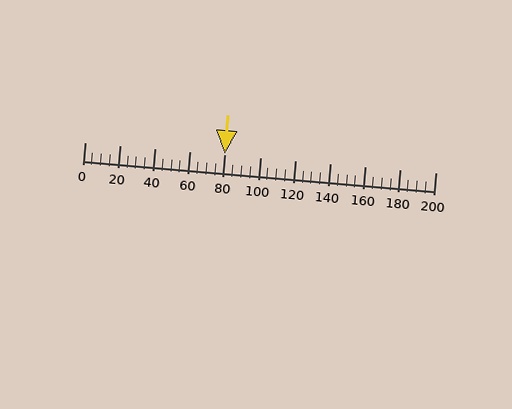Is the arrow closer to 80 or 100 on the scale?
The arrow is closer to 80.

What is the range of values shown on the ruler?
The ruler shows values from 0 to 200.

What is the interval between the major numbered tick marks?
The major tick marks are spaced 20 units apart.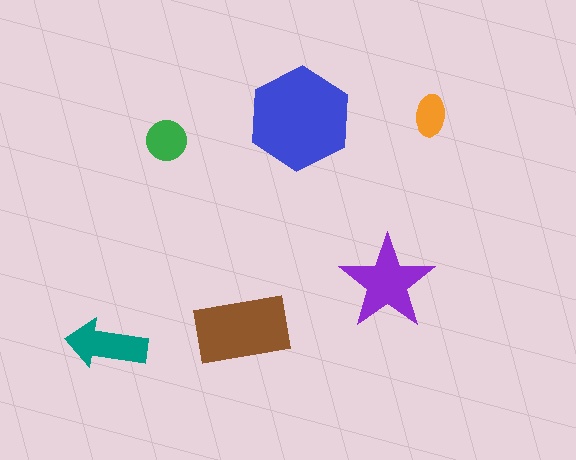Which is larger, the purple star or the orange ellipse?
The purple star.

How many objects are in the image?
There are 6 objects in the image.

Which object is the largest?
The blue hexagon.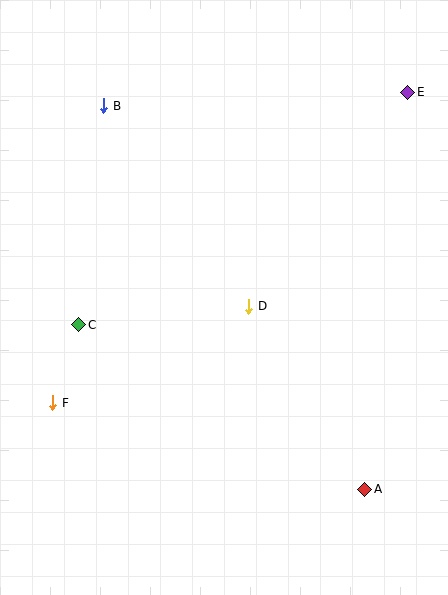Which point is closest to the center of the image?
Point D at (249, 306) is closest to the center.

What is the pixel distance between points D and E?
The distance between D and E is 267 pixels.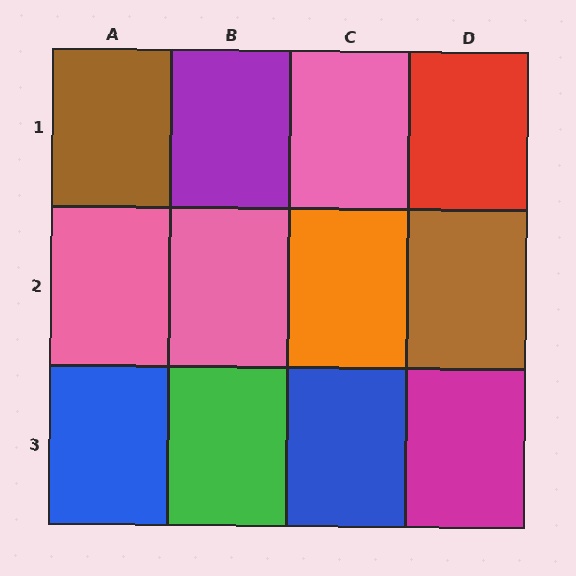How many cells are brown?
2 cells are brown.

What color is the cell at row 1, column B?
Purple.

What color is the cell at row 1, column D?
Red.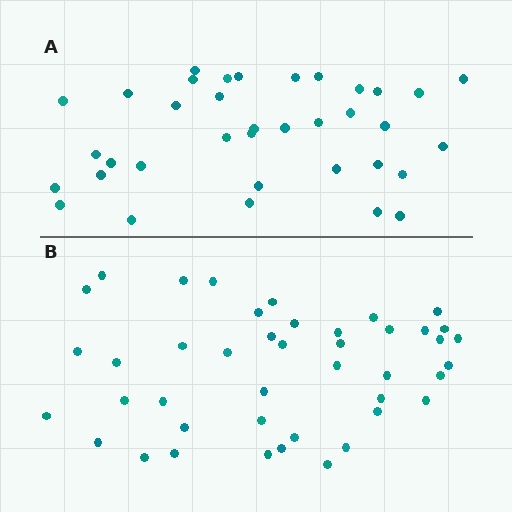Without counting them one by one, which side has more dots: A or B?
Region B (the bottom region) has more dots.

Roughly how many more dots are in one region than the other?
Region B has roughly 8 or so more dots than region A.